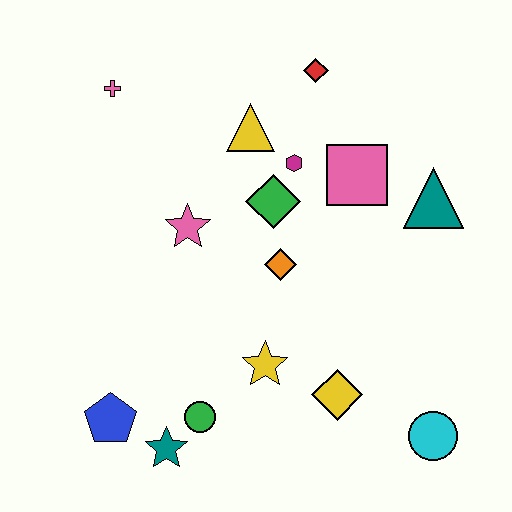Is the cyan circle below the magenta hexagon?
Yes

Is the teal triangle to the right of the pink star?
Yes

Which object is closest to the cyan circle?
The yellow diamond is closest to the cyan circle.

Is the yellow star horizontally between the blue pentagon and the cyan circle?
Yes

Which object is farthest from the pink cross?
The cyan circle is farthest from the pink cross.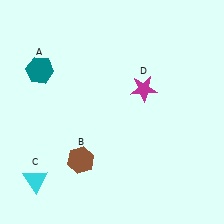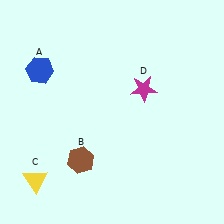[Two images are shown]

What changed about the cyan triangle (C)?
In Image 1, C is cyan. In Image 2, it changed to yellow.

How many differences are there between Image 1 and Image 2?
There are 2 differences between the two images.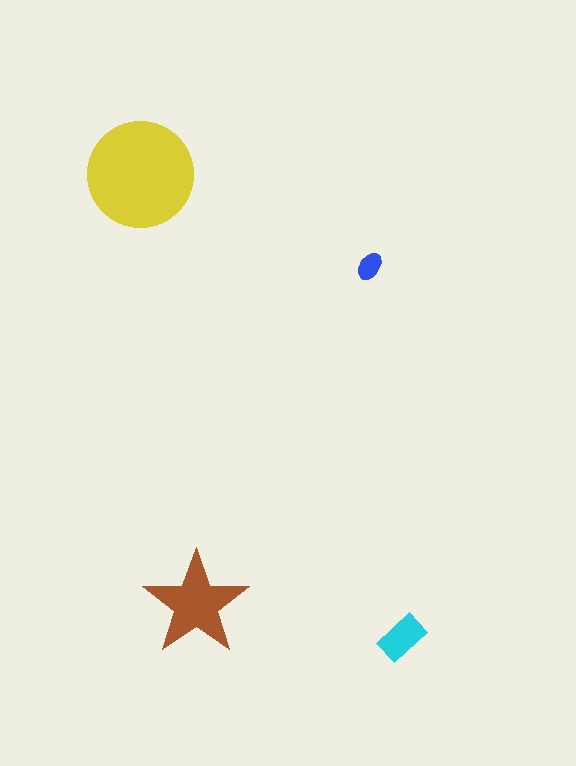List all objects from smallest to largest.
The blue ellipse, the cyan rectangle, the brown star, the yellow circle.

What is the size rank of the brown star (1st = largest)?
2nd.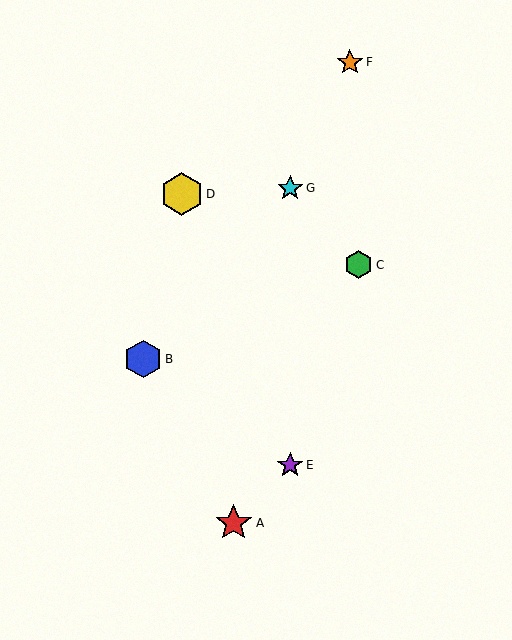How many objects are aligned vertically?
2 objects (E, G) are aligned vertically.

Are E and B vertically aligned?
No, E is at x≈290 and B is at x≈143.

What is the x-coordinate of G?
Object G is at x≈290.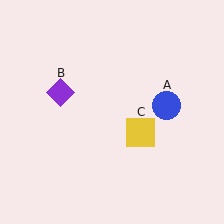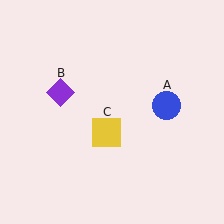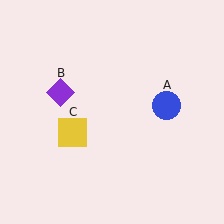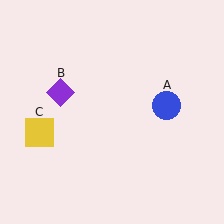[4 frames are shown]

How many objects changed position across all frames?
1 object changed position: yellow square (object C).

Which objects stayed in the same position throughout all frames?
Blue circle (object A) and purple diamond (object B) remained stationary.